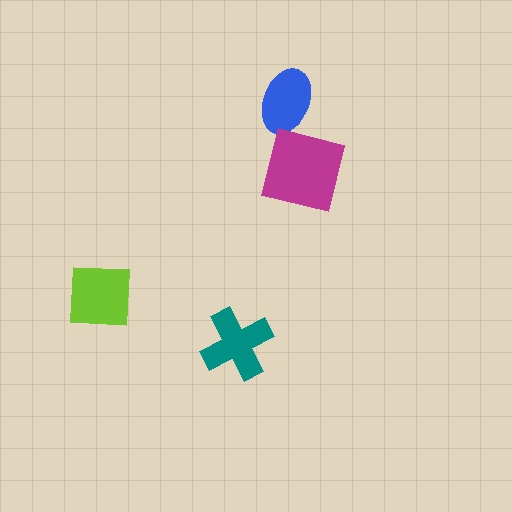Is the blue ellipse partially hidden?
Yes, it is partially covered by another shape.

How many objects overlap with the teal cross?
0 objects overlap with the teal cross.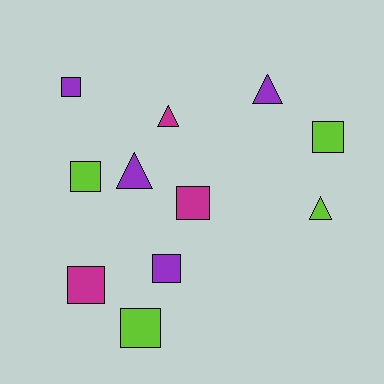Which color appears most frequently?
Purple, with 4 objects.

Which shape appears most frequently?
Square, with 7 objects.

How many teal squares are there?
There are no teal squares.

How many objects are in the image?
There are 11 objects.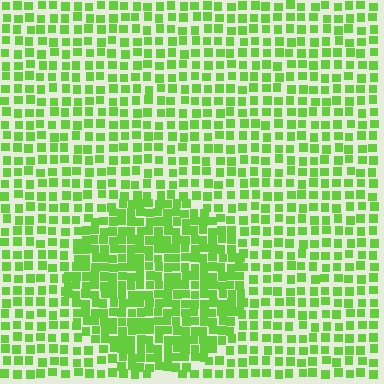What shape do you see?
I see a circle.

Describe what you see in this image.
The image contains small lime elements arranged at two different densities. A circle-shaped region is visible where the elements are more densely packed than the surrounding area.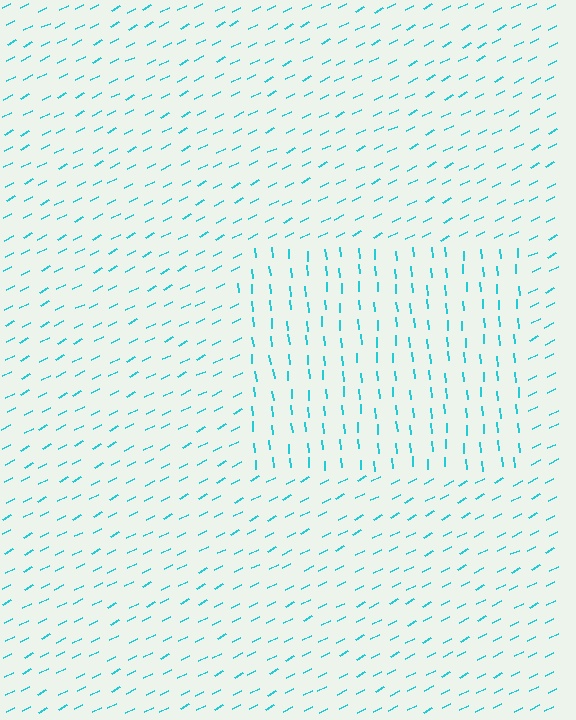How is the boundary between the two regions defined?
The boundary is defined purely by a change in line orientation (approximately 68 degrees difference). All lines are the same color and thickness.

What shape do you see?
I see a rectangle.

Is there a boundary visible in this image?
Yes, there is a texture boundary formed by a change in line orientation.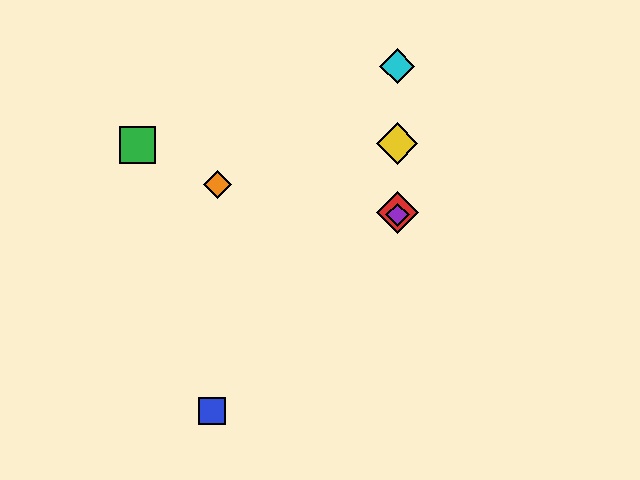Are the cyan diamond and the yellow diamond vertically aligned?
Yes, both are at x≈397.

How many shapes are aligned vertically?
4 shapes (the red diamond, the yellow diamond, the purple diamond, the cyan diamond) are aligned vertically.